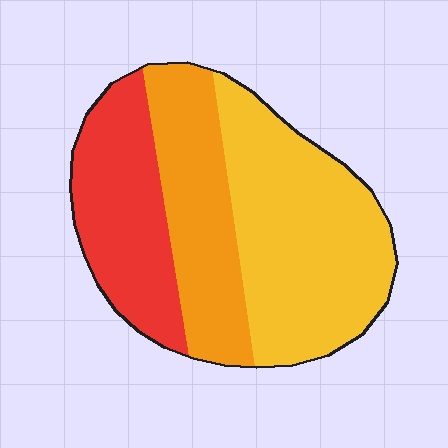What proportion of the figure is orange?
Orange takes up about one quarter (1/4) of the figure.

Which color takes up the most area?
Yellow, at roughly 45%.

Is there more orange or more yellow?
Yellow.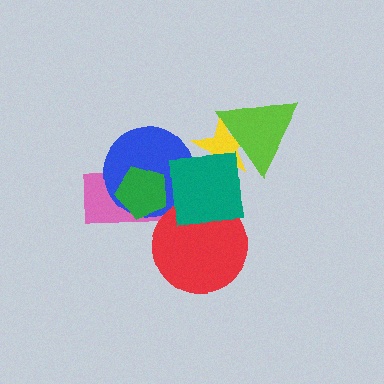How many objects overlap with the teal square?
5 objects overlap with the teal square.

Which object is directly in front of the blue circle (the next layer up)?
The green pentagon is directly in front of the blue circle.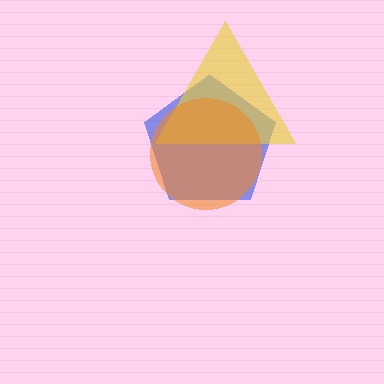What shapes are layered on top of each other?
The layered shapes are: a blue pentagon, a yellow triangle, an orange circle.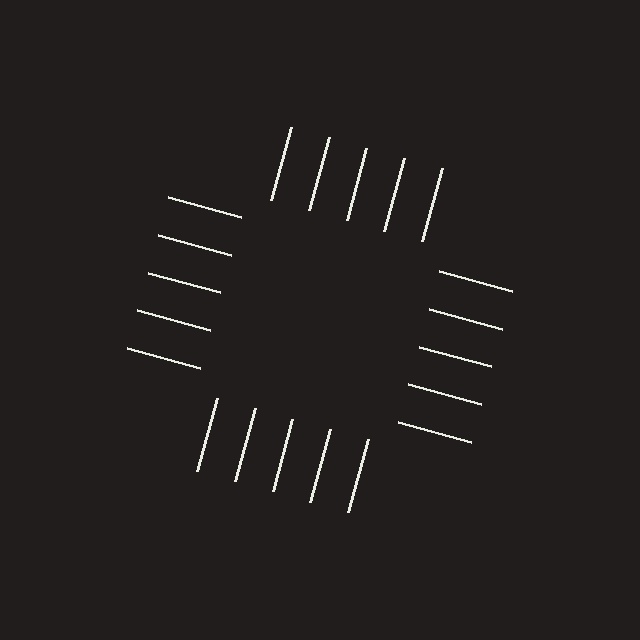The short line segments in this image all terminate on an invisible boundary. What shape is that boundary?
An illusory square — the line segments terminate on its edges but no continuous stroke is drawn.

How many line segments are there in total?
20 — 5 along each of the 4 edges.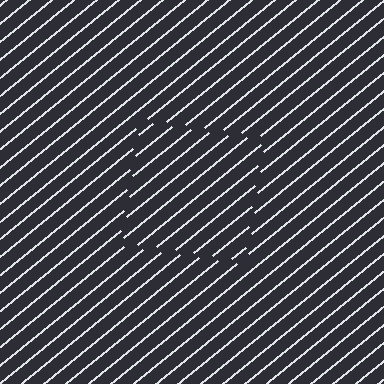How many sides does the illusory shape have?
4 sides — the line-ends trace a square.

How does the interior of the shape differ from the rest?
The interior of the shape contains the same grating, shifted by half a period — the contour is defined by the phase discontinuity where line-ends from the inner and outer gratings abut.